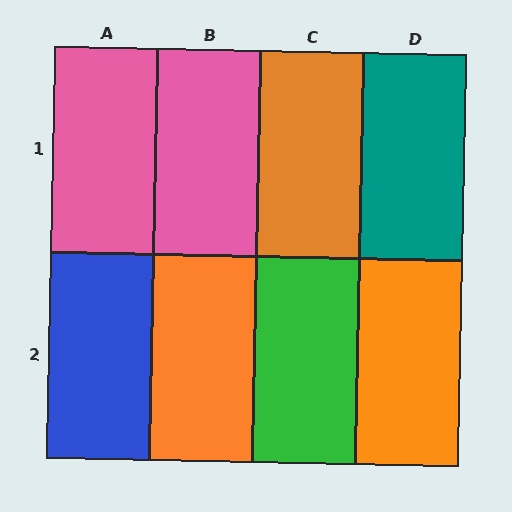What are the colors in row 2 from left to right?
Blue, orange, green, orange.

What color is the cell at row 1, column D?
Teal.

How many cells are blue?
1 cell is blue.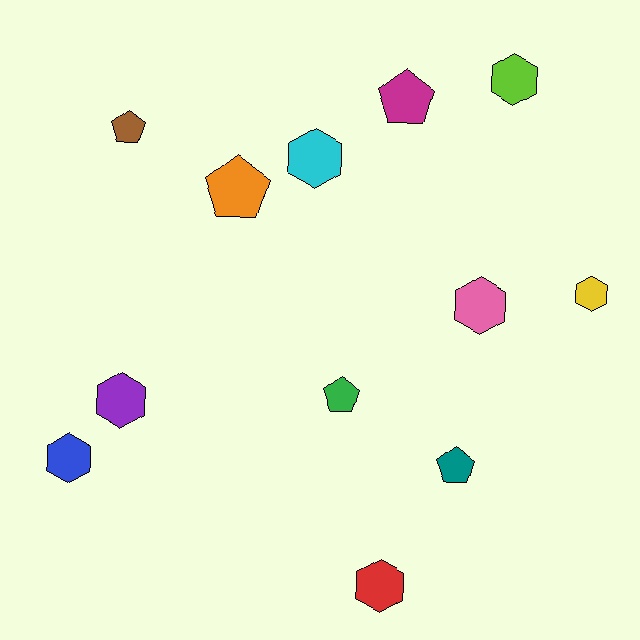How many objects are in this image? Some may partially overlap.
There are 12 objects.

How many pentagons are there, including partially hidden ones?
There are 5 pentagons.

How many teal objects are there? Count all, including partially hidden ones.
There is 1 teal object.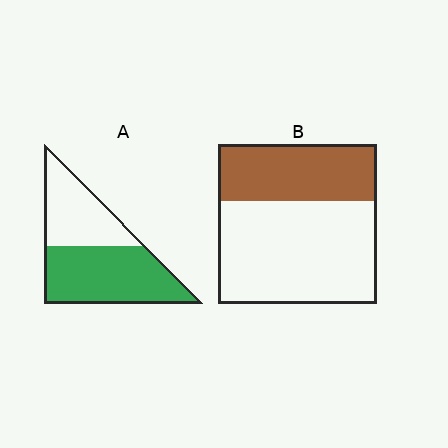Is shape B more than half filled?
No.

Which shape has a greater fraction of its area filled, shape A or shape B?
Shape A.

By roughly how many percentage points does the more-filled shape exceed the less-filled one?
By roughly 25 percentage points (A over B).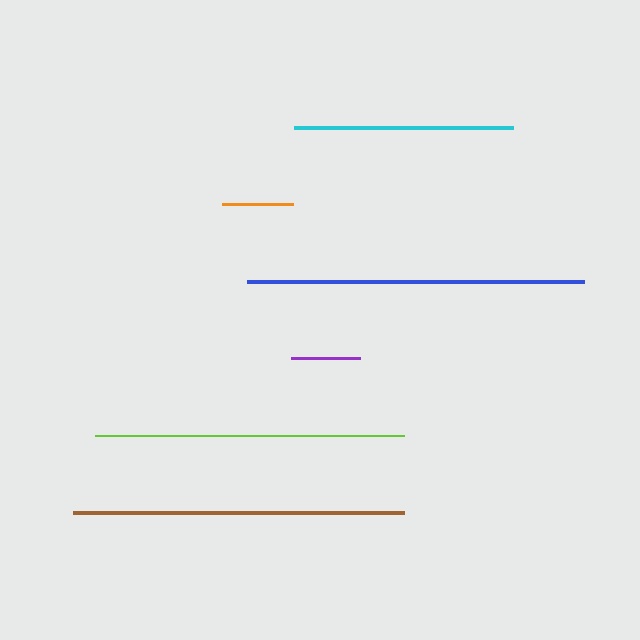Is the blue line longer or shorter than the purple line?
The blue line is longer than the purple line.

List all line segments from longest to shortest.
From longest to shortest: blue, brown, lime, cyan, orange, purple.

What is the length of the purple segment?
The purple segment is approximately 69 pixels long.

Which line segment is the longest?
The blue line is the longest at approximately 337 pixels.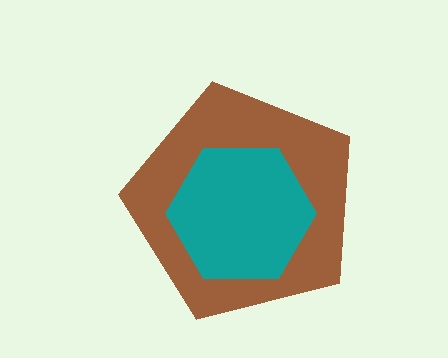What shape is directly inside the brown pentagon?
The teal hexagon.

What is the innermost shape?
The teal hexagon.